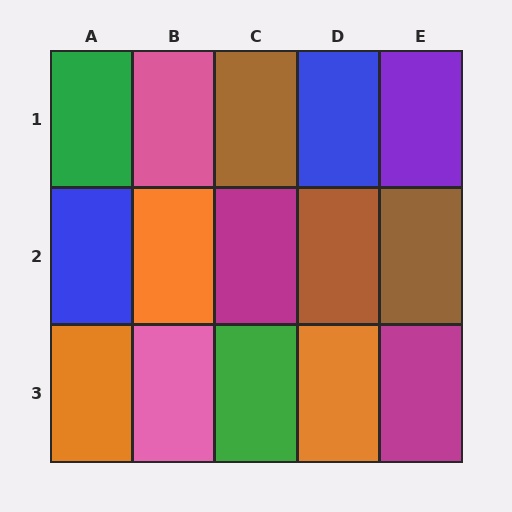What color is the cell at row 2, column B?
Orange.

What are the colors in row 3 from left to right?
Orange, pink, green, orange, magenta.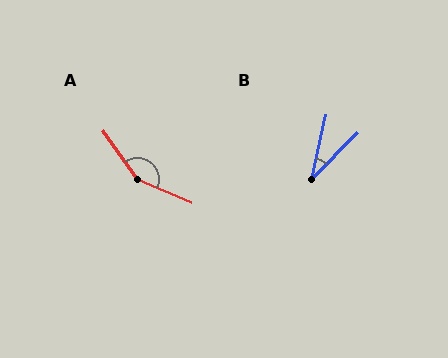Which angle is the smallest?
B, at approximately 32 degrees.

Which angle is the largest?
A, at approximately 148 degrees.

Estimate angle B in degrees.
Approximately 32 degrees.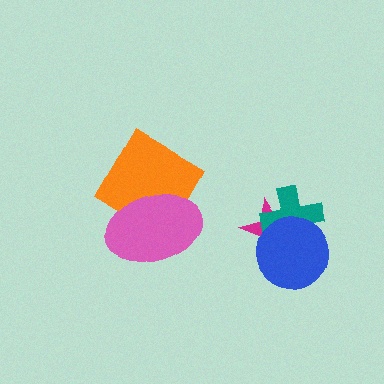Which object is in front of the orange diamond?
The pink ellipse is in front of the orange diamond.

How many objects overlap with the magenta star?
2 objects overlap with the magenta star.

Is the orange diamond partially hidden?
Yes, it is partially covered by another shape.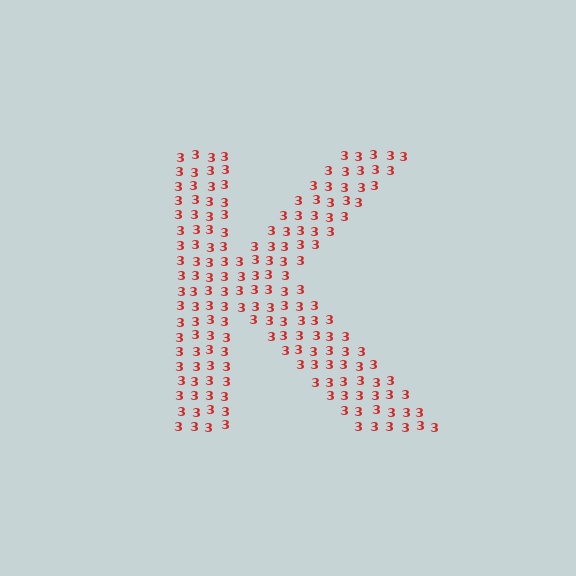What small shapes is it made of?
It is made of small digit 3's.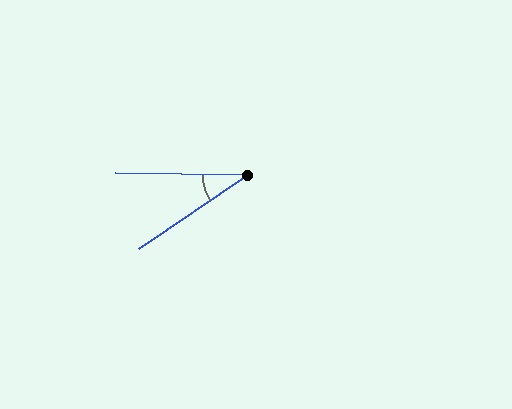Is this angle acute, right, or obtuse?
It is acute.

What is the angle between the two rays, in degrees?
Approximately 35 degrees.